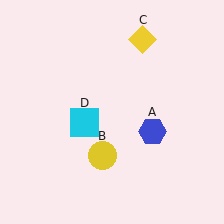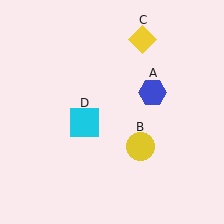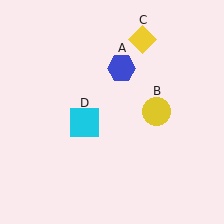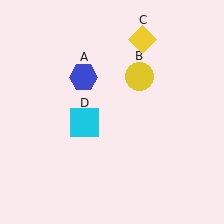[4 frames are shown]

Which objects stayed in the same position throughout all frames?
Yellow diamond (object C) and cyan square (object D) remained stationary.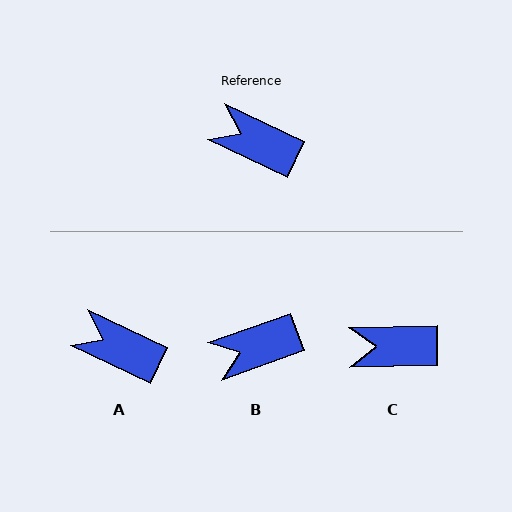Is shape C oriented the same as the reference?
No, it is off by about 26 degrees.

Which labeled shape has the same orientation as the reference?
A.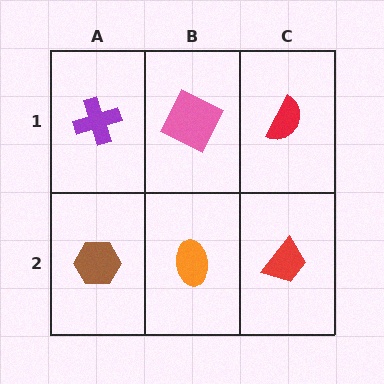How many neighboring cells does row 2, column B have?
3.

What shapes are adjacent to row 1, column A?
A brown hexagon (row 2, column A), a pink square (row 1, column B).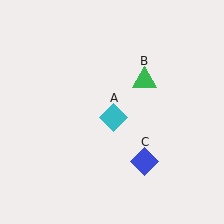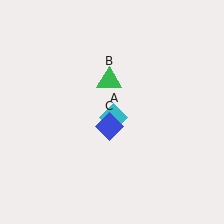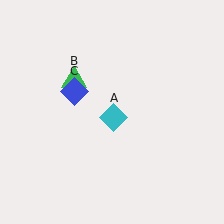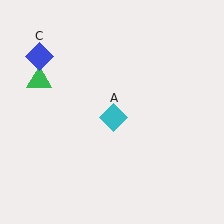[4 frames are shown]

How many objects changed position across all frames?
2 objects changed position: green triangle (object B), blue diamond (object C).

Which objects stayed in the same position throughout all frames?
Cyan diamond (object A) remained stationary.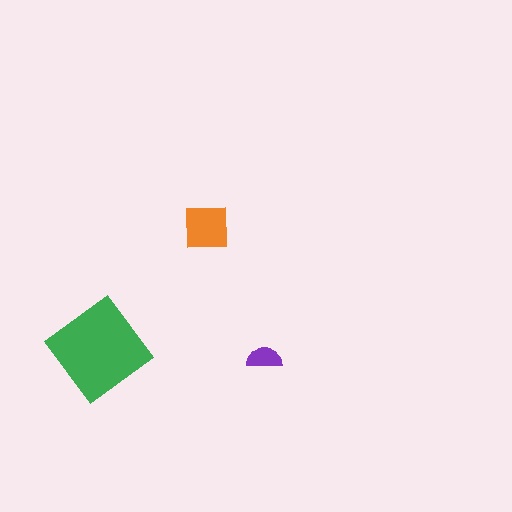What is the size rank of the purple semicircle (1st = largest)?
3rd.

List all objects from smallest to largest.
The purple semicircle, the orange square, the green diamond.